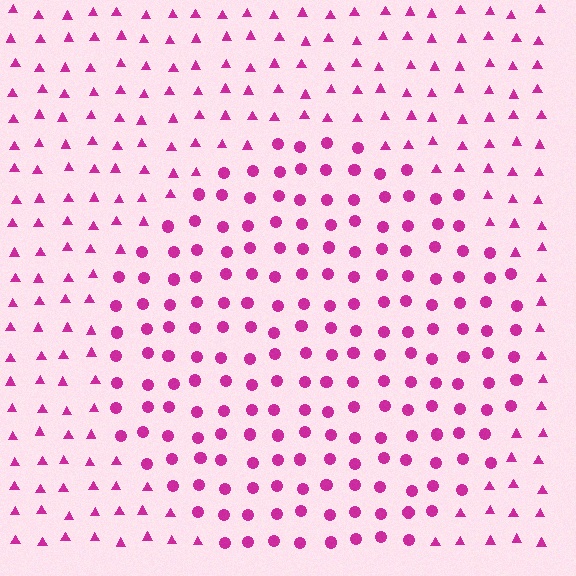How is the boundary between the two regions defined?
The boundary is defined by a change in element shape: circles inside vs. triangles outside. All elements share the same color and spacing.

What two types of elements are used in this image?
The image uses circles inside the circle region and triangles outside it.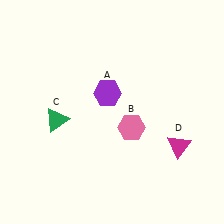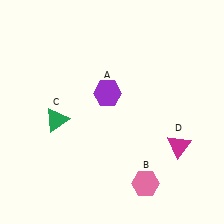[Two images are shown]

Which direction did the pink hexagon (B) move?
The pink hexagon (B) moved down.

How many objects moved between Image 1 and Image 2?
1 object moved between the two images.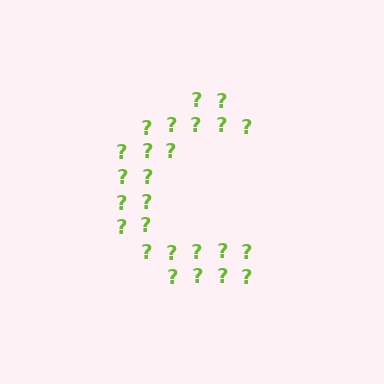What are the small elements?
The small elements are question marks.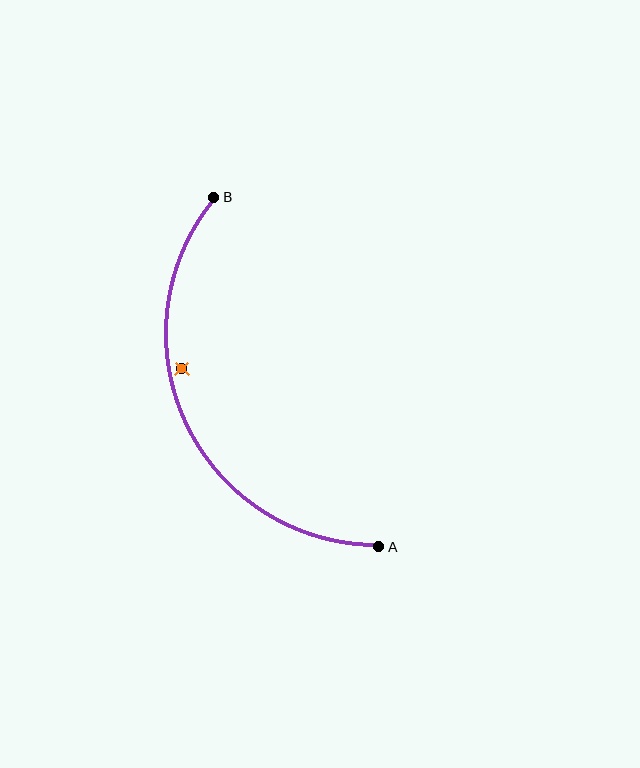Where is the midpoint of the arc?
The arc midpoint is the point on the curve farthest from the straight line joining A and B. It sits to the left of that line.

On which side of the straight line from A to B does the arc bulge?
The arc bulges to the left of the straight line connecting A and B.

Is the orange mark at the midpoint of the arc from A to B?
No — the orange mark does not lie on the arc at all. It sits slightly inside the curve.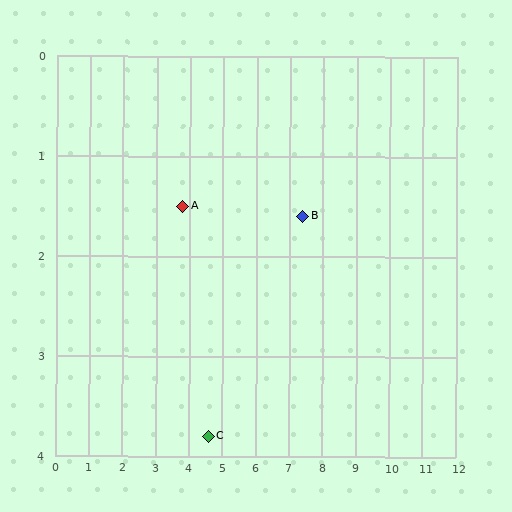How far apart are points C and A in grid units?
Points C and A are about 2.4 grid units apart.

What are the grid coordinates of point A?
Point A is at approximately (3.8, 1.5).